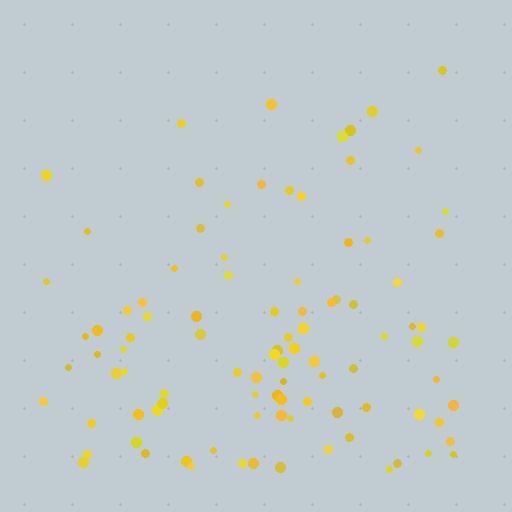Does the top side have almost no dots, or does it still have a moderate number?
Still a moderate number, just noticeably fewer than the bottom.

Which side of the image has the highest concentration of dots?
The bottom.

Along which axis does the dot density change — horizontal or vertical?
Vertical.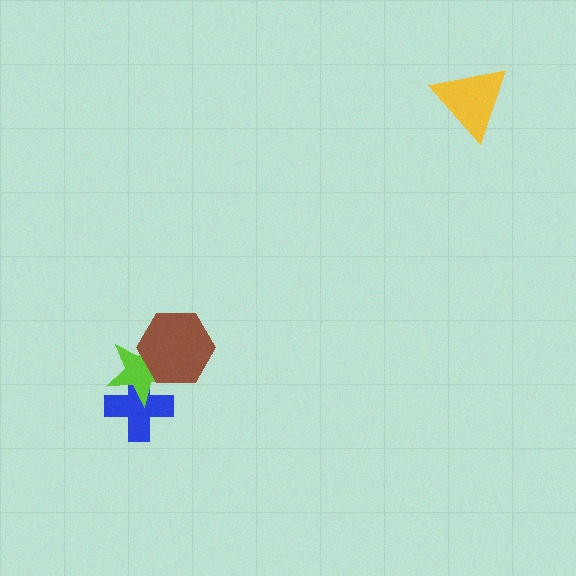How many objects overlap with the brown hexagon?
1 object overlaps with the brown hexagon.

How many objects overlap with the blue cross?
1 object overlaps with the blue cross.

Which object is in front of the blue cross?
The lime star is in front of the blue cross.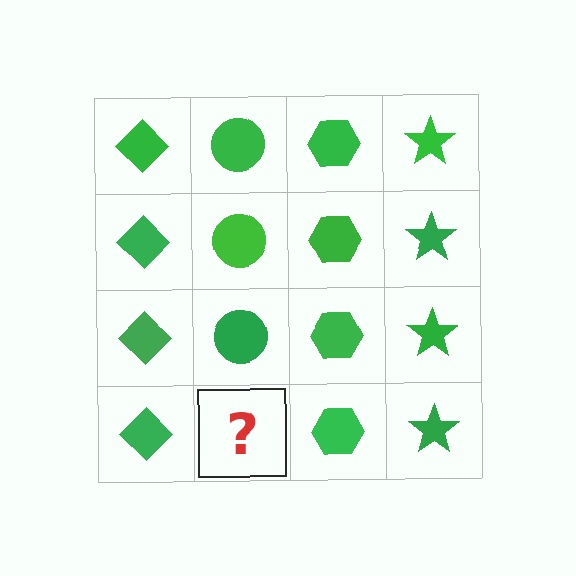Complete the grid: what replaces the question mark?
The question mark should be replaced with a green circle.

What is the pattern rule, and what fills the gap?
The rule is that each column has a consistent shape. The gap should be filled with a green circle.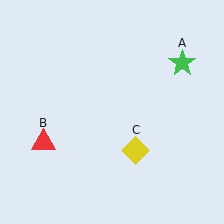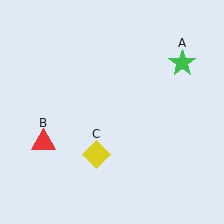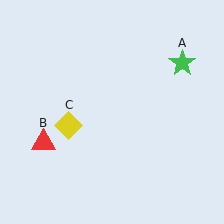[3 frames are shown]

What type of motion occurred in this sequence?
The yellow diamond (object C) rotated clockwise around the center of the scene.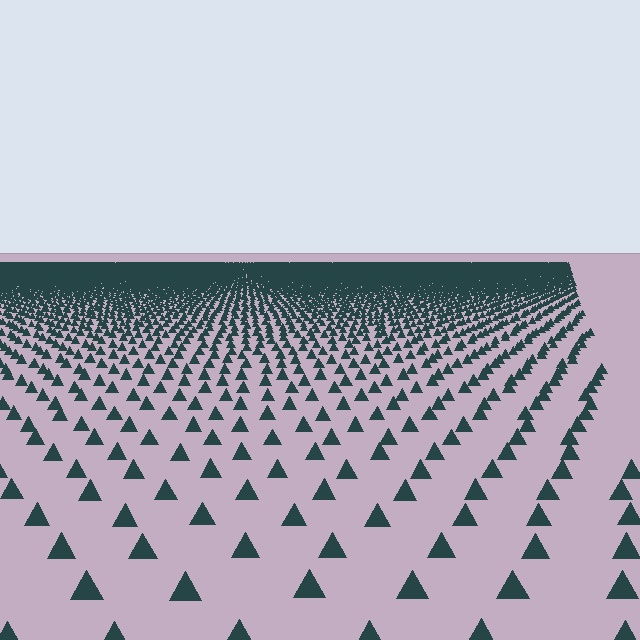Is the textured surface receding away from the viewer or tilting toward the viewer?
The surface is receding away from the viewer. Texture elements get smaller and denser toward the top.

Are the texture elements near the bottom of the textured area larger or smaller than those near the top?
Larger. Near the bottom, elements are closer to the viewer and appear at a bigger on-screen size.